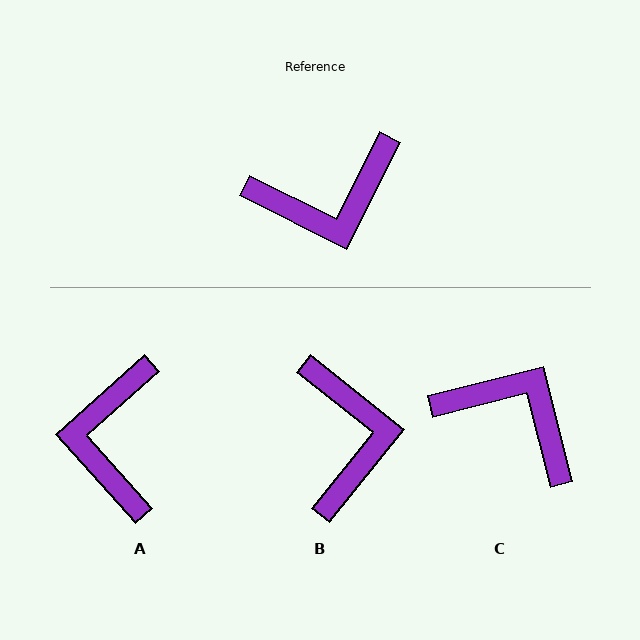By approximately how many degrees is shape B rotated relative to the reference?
Approximately 78 degrees counter-clockwise.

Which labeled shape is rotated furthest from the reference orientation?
C, about 131 degrees away.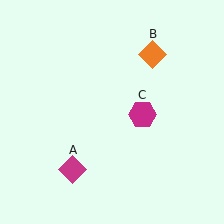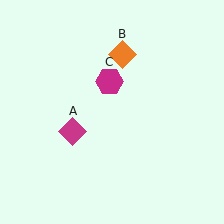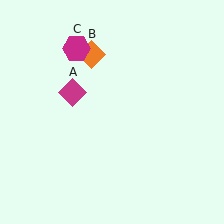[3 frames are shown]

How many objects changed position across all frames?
3 objects changed position: magenta diamond (object A), orange diamond (object B), magenta hexagon (object C).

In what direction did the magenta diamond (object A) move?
The magenta diamond (object A) moved up.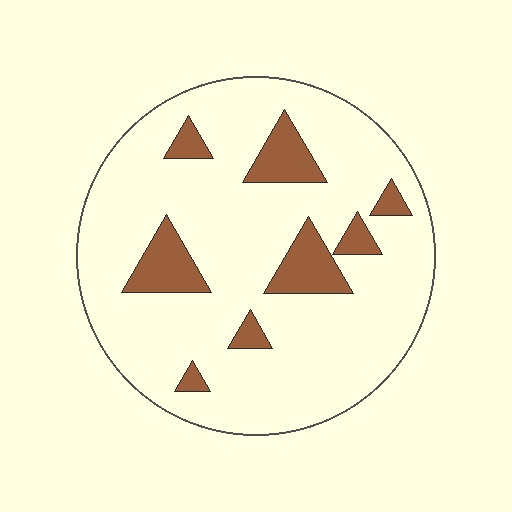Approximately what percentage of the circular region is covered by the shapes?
Approximately 15%.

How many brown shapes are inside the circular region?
8.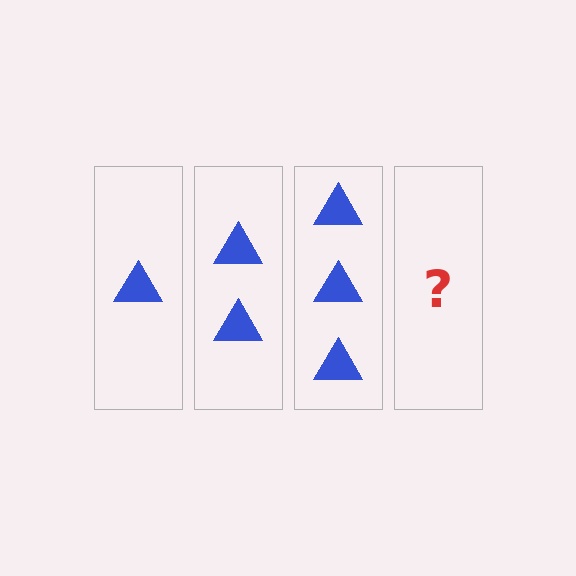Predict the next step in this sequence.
The next step is 4 triangles.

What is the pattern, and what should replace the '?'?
The pattern is that each step adds one more triangle. The '?' should be 4 triangles.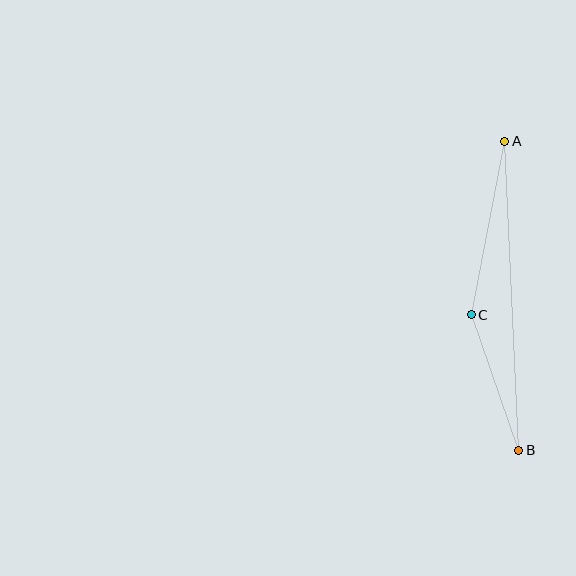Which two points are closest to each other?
Points B and C are closest to each other.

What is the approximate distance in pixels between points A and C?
The distance between A and C is approximately 177 pixels.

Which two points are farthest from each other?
Points A and B are farthest from each other.